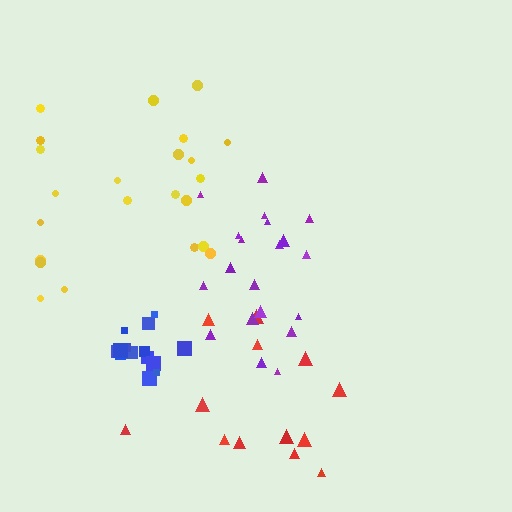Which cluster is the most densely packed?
Blue.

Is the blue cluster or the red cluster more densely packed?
Blue.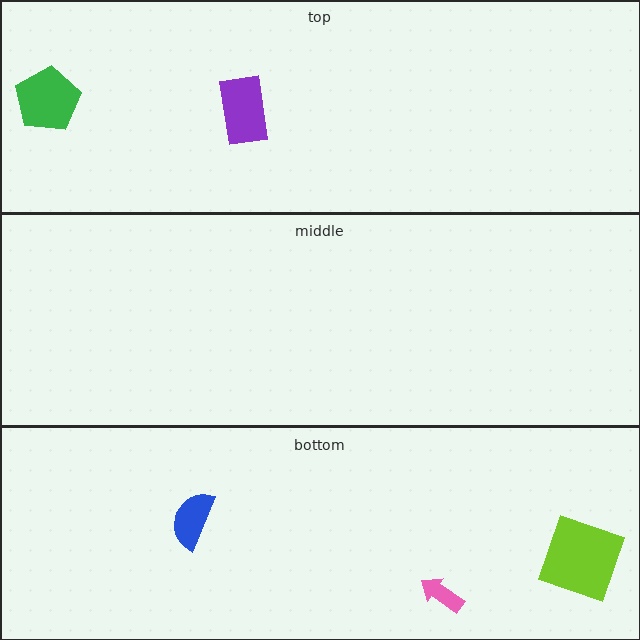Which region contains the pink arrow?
The bottom region.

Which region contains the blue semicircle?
The bottom region.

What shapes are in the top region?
The purple rectangle, the green pentagon.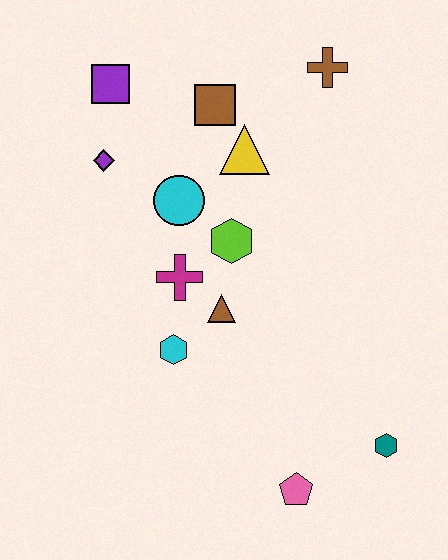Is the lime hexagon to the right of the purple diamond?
Yes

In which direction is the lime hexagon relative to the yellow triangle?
The lime hexagon is below the yellow triangle.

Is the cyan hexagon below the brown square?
Yes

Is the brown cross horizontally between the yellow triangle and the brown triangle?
No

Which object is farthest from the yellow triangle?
The pink pentagon is farthest from the yellow triangle.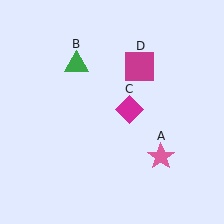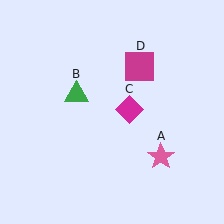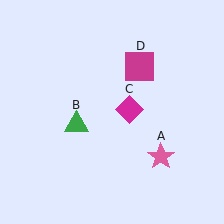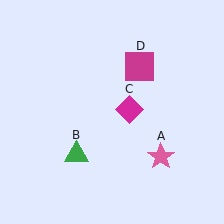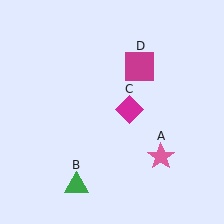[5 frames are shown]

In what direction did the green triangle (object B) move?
The green triangle (object B) moved down.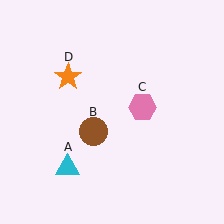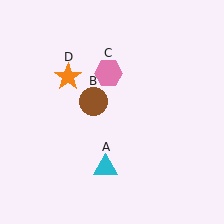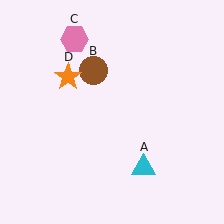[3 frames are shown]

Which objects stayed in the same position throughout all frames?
Orange star (object D) remained stationary.